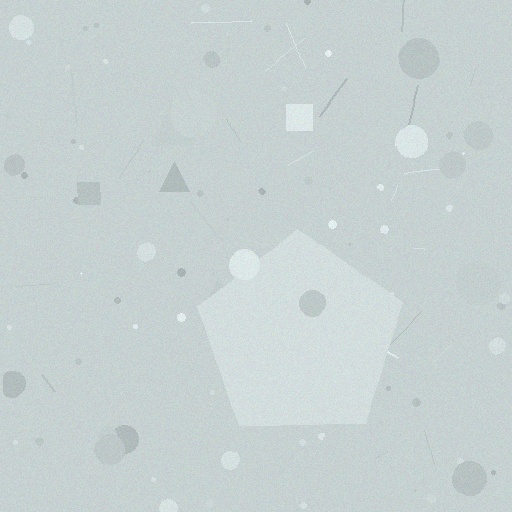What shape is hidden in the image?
A pentagon is hidden in the image.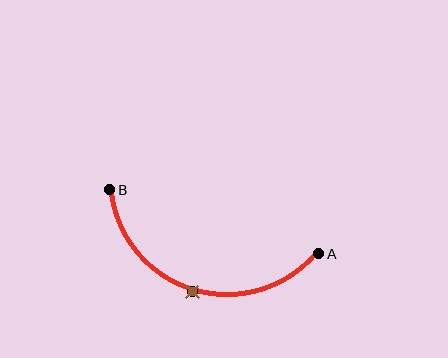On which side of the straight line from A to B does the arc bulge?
The arc bulges below the straight line connecting A and B.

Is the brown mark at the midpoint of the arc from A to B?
Yes. The brown mark lies on the arc at equal arc-length from both A and B — it is the arc midpoint.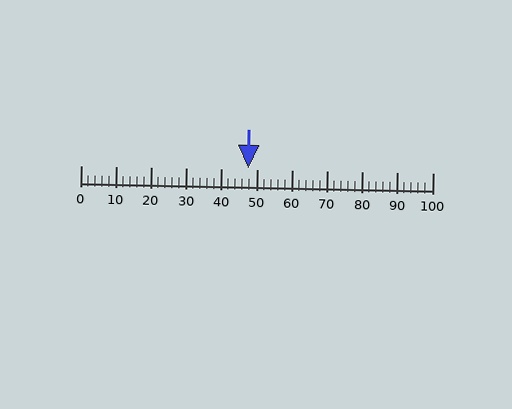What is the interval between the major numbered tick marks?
The major tick marks are spaced 10 units apart.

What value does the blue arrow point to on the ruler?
The blue arrow points to approximately 48.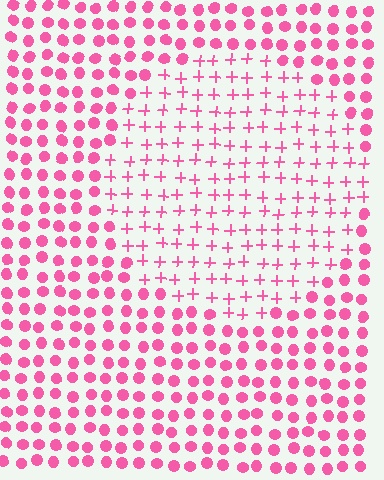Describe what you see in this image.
The image is filled with small pink elements arranged in a uniform grid. A circle-shaped region contains plus signs, while the surrounding area contains circles. The boundary is defined purely by the change in element shape.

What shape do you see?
I see a circle.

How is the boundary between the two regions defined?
The boundary is defined by a change in element shape: plus signs inside vs. circles outside. All elements share the same color and spacing.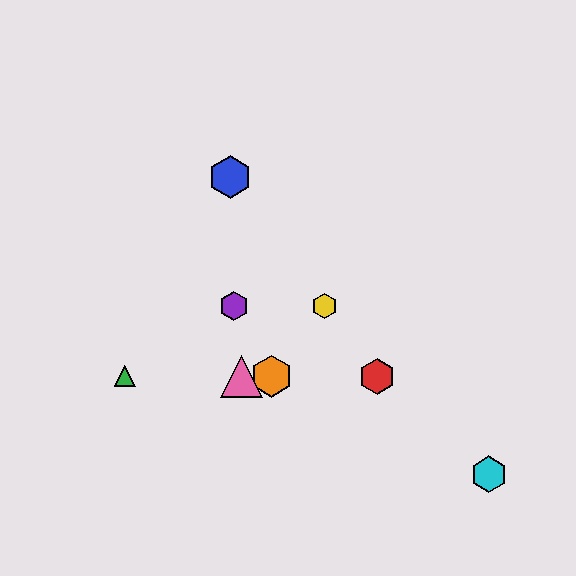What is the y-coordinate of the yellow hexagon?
The yellow hexagon is at y≈306.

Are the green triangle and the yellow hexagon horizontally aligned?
No, the green triangle is at y≈376 and the yellow hexagon is at y≈306.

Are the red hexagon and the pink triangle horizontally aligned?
Yes, both are at y≈376.